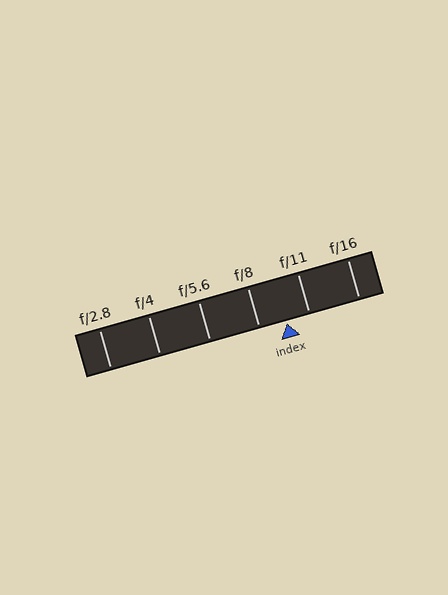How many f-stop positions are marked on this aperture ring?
There are 6 f-stop positions marked.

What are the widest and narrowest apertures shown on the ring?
The widest aperture shown is f/2.8 and the narrowest is f/16.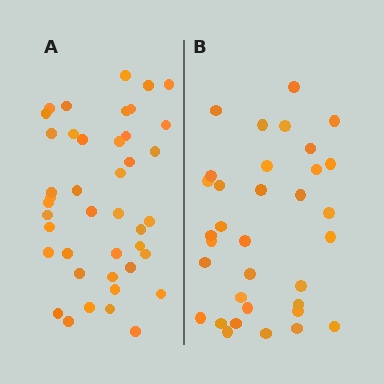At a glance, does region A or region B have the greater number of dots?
Region A (the left region) has more dots.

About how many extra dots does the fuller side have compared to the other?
Region A has roughly 8 or so more dots than region B.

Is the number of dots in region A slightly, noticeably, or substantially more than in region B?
Region A has only slightly more — the two regions are fairly close. The ratio is roughly 1.2 to 1.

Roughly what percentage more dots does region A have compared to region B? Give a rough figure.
About 25% more.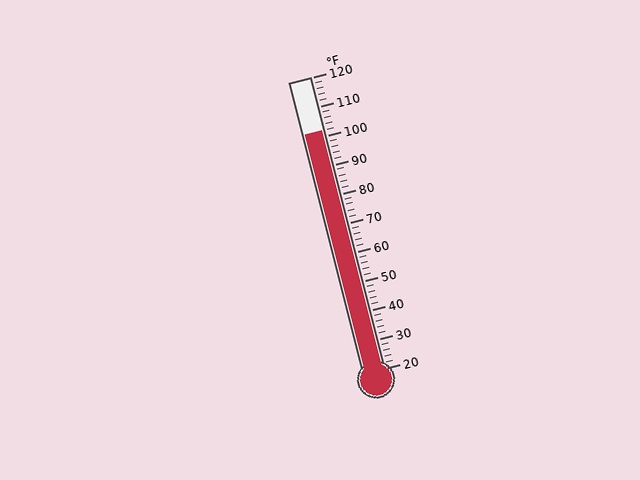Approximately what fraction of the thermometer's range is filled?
The thermometer is filled to approximately 80% of its range.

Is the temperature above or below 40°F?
The temperature is above 40°F.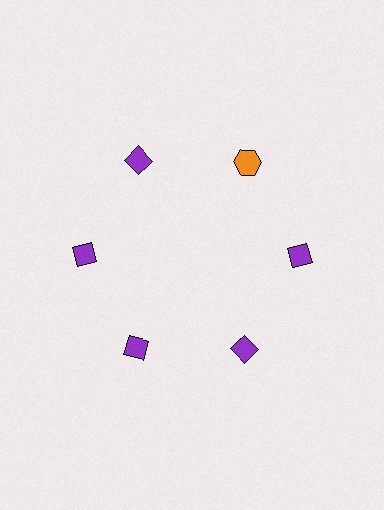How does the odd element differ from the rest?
It differs in both color (orange instead of purple) and shape (hexagon instead of diamond).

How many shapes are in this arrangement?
There are 6 shapes arranged in a ring pattern.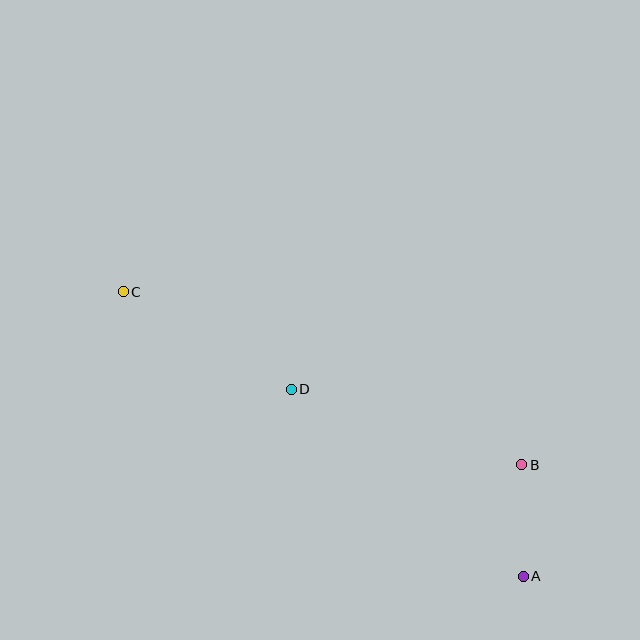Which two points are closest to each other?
Points A and B are closest to each other.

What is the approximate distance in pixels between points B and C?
The distance between B and C is approximately 435 pixels.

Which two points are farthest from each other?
Points A and C are farthest from each other.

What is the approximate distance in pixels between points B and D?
The distance between B and D is approximately 243 pixels.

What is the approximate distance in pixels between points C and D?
The distance between C and D is approximately 194 pixels.